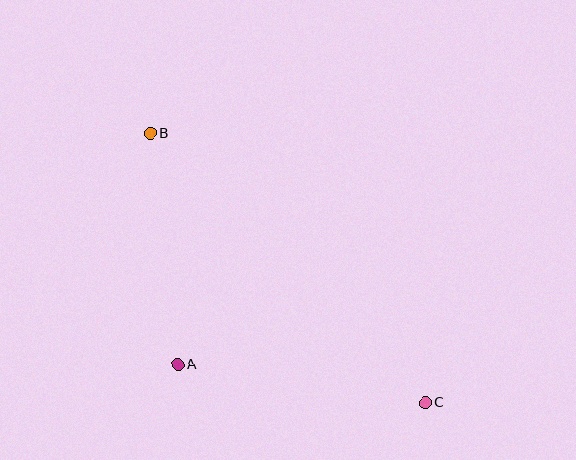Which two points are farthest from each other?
Points B and C are farthest from each other.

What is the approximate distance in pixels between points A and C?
The distance between A and C is approximately 251 pixels.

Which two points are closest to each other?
Points A and B are closest to each other.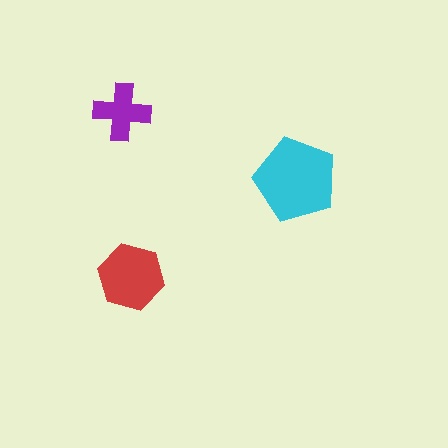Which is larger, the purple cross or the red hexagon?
The red hexagon.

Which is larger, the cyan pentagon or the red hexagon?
The cyan pentagon.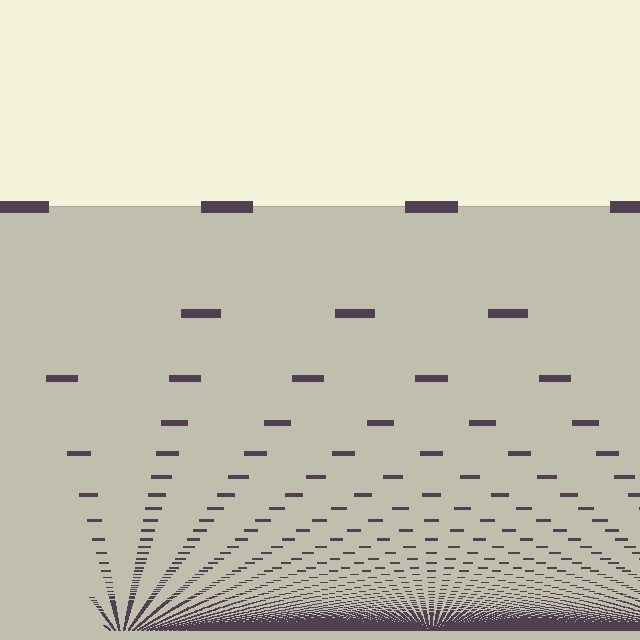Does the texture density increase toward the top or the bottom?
Density increases toward the bottom.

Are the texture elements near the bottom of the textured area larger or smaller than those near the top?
Smaller. The gradient is inverted — elements near the bottom are smaller and denser.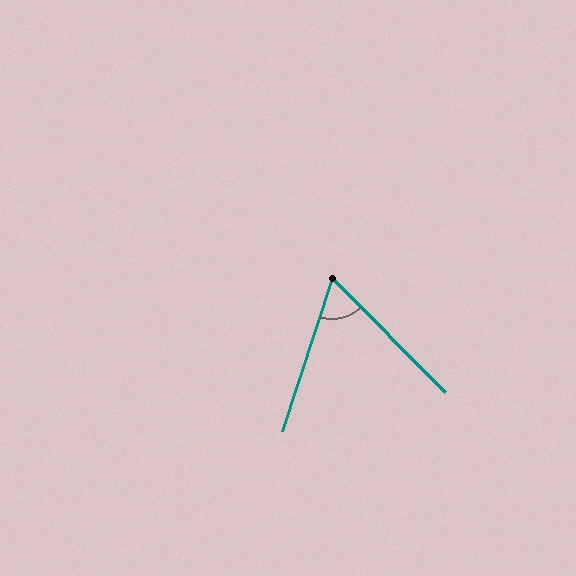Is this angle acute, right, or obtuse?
It is acute.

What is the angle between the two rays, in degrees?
Approximately 63 degrees.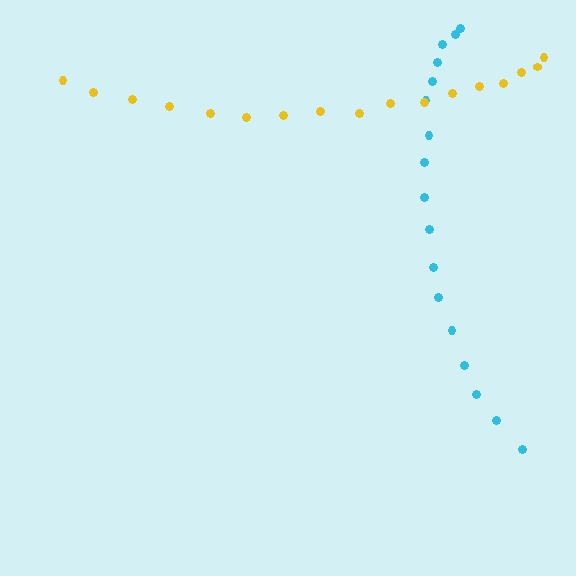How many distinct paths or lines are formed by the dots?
There are 2 distinct paths.